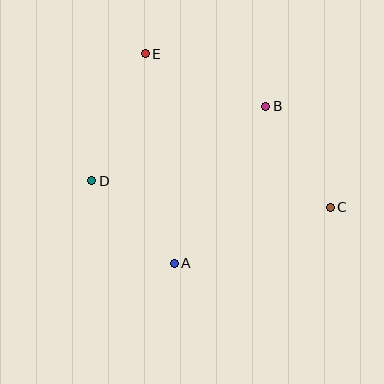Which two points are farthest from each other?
Points C and E are farthest from each other.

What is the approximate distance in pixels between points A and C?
The distance between A and C is approximately 165 pixels.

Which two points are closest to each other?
Points A and D are closest to each other.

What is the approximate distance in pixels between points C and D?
The distance between C and D is approximately 240 pixels.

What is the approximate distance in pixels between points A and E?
The distance between A and E is approximately 212 pixels.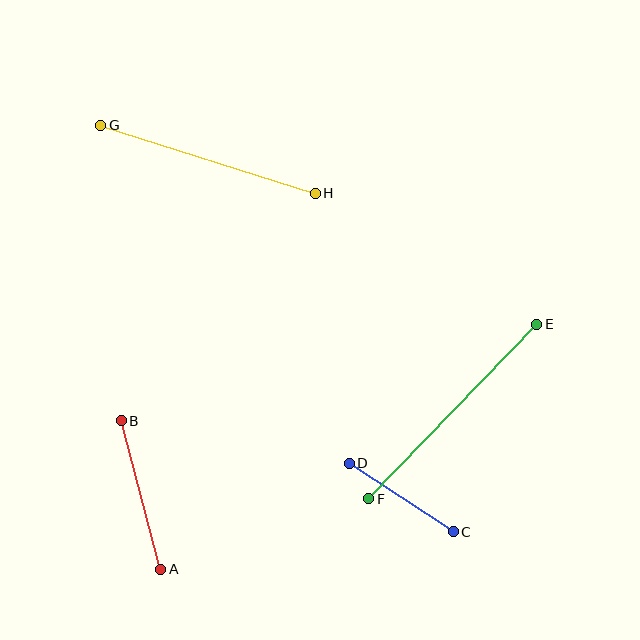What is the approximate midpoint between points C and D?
The midpoint is at approximately (401, 497) pixels.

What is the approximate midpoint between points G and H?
The midpoint is at approximately (208, 159) pixels.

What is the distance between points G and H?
The distance is approximately 225 pixels.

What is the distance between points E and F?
The distance is approximately 242 pixels.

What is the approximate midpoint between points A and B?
The midpoint is at approximately (141, 495) pixels.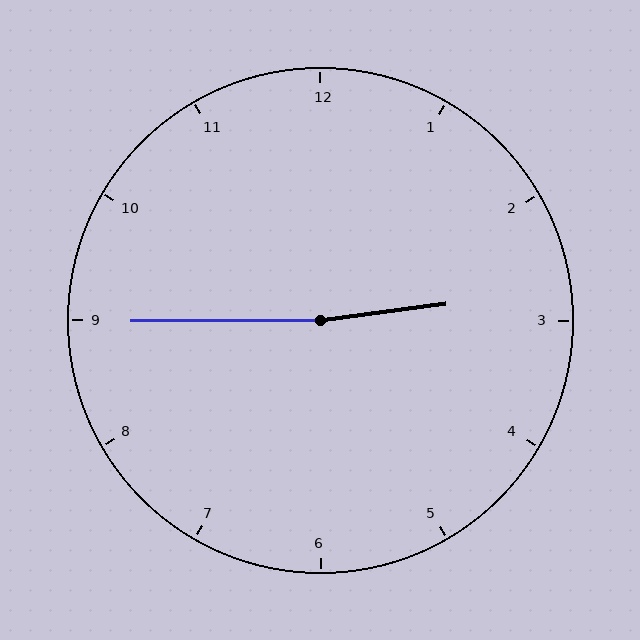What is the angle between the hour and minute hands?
Approximately 172 degrees.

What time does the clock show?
2:45.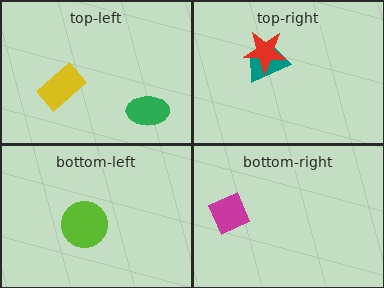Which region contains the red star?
The top-right region.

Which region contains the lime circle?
The bottom-left region.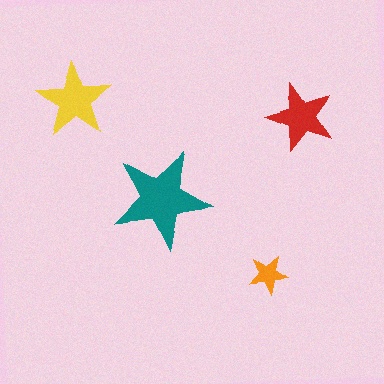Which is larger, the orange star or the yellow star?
The yellow one.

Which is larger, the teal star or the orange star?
The teal one.